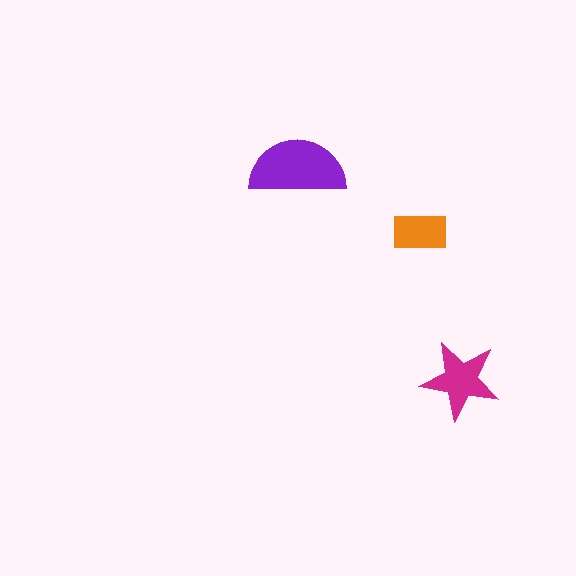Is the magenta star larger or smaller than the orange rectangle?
Larger.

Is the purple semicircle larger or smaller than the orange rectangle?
Larger.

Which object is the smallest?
The orange rectangle.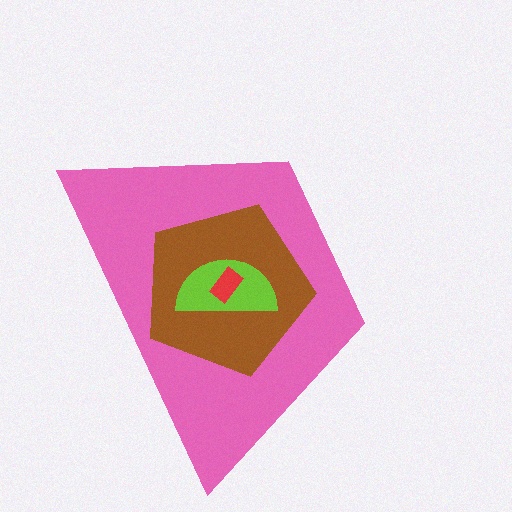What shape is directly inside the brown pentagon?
The lime semicircle.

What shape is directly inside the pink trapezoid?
The brown pentagon.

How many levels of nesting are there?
4.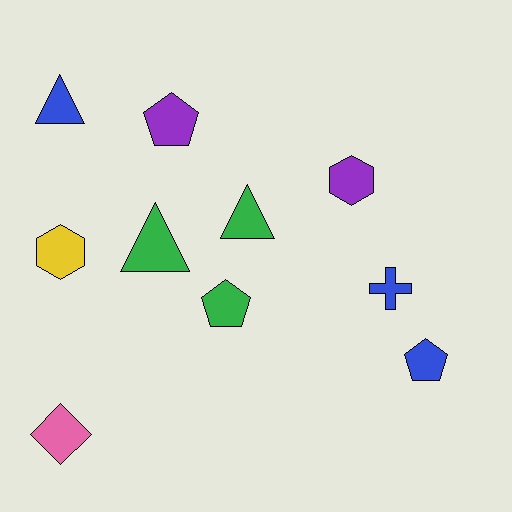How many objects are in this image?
There are 10 objects.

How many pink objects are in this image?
There is 1 pink object.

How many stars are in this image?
There are no stars.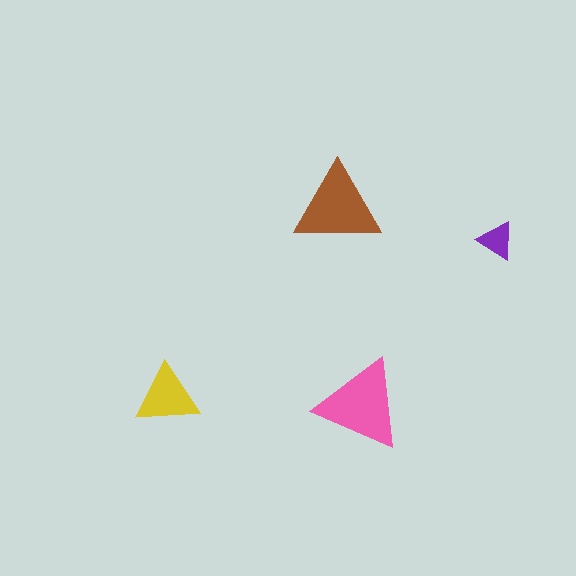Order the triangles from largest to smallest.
the pink one, the brown one, the yellow one, the purple one.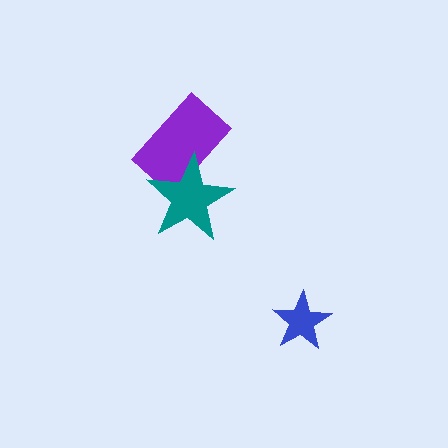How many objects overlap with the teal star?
1 object overlaps with the teal star.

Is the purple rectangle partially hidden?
Yes, it is partially covered by another shape.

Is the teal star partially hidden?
No, no other shape covers it.